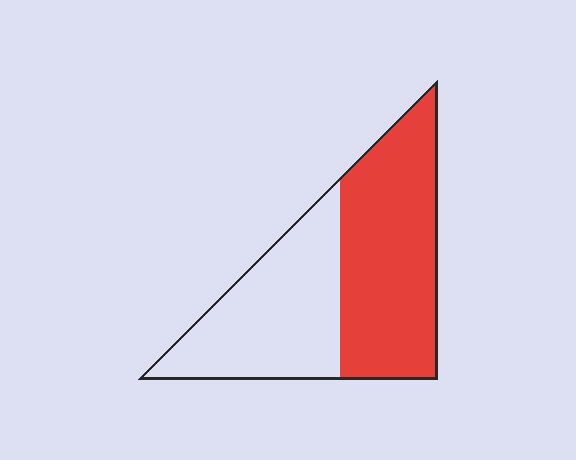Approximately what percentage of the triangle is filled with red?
Approximately 55%.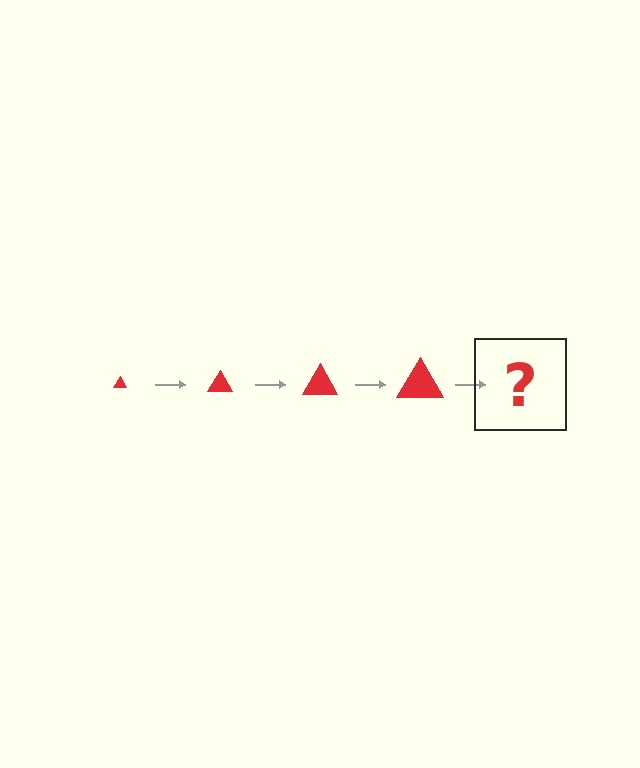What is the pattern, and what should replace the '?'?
The pattern is that the triangle gets progressively larger each step. The '?' should be a red triangle, larger than the previous one.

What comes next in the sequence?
The next element should be a red triangle, larger than the previous one.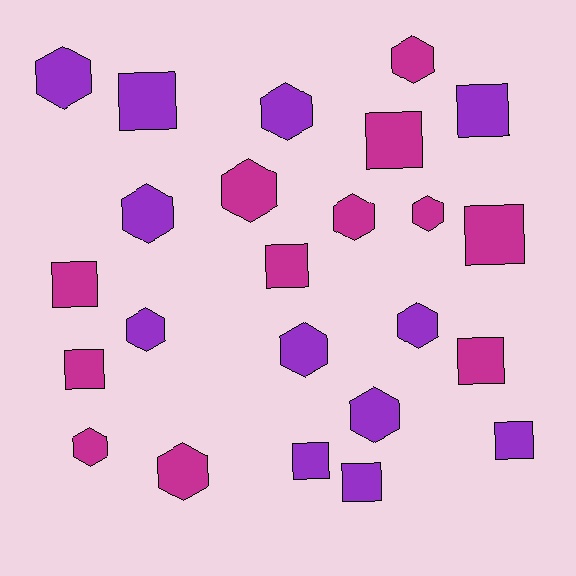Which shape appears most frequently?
Hexagon, with 13 objects.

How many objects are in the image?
There are 24 objects.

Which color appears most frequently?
Purple, with 12 objects.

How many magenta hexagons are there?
There are 6 magenta hexagons.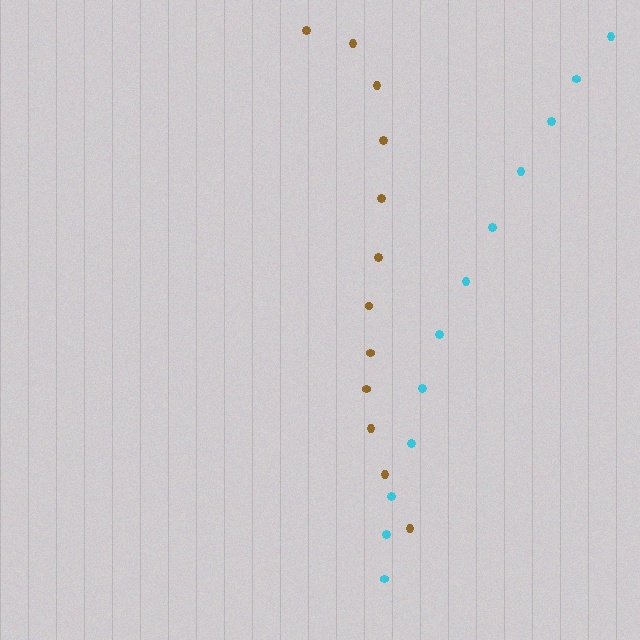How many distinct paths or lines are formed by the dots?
There are 2 distinct paths.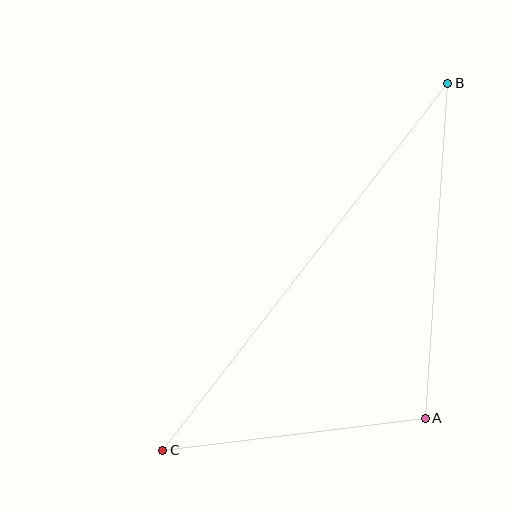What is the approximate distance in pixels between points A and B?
The distance between A and B is approximately 336 pixels.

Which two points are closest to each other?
Points A and C are closest to each other.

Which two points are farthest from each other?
Points B and C are farthest from each other.